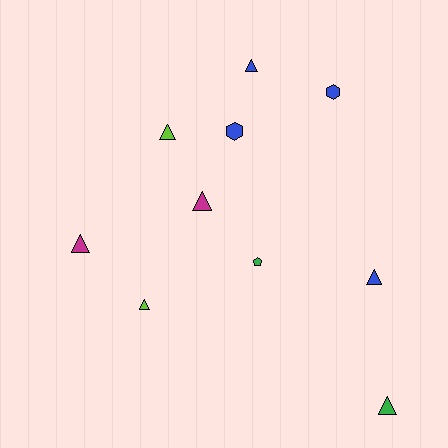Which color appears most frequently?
Blue, with 4 objects.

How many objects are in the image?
There are 10 objects.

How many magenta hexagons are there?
There are no magenta hexagons.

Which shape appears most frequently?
Triangle, with 7 objects.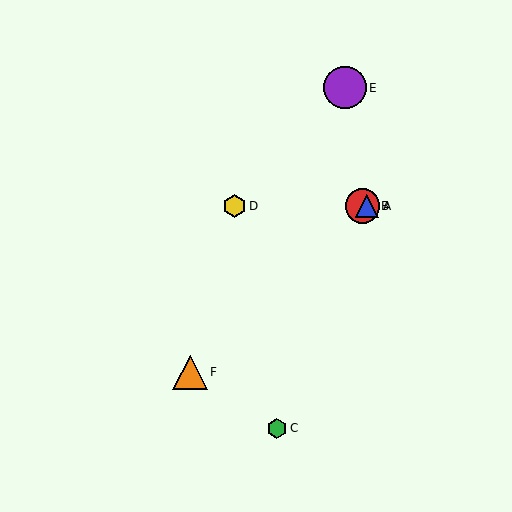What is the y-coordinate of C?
Object C is at y≈428.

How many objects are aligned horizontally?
3 objects (A, B, D) are aligned horizontally.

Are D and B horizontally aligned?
Yes, both are at y≈206.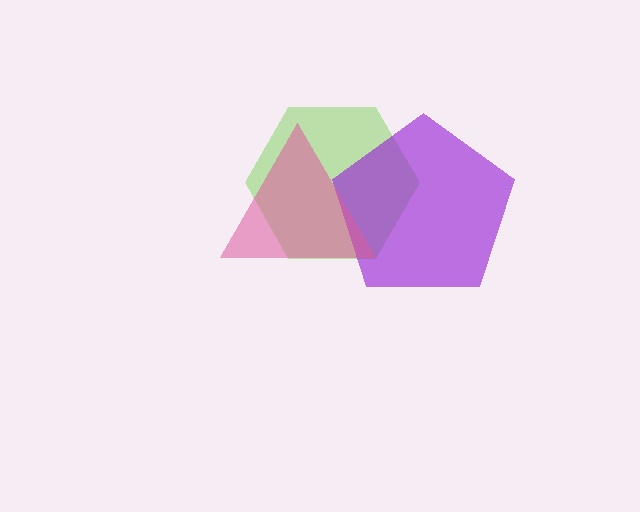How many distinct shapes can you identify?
There are 3 distinct shapes: a lime hexagon, a purple pentagon, a pink triangle.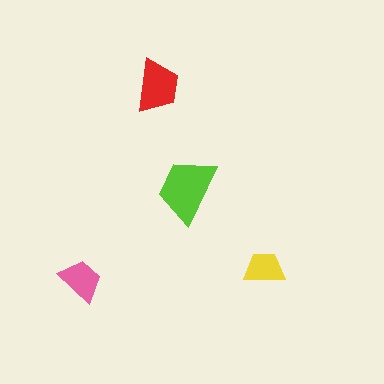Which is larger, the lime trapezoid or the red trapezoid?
The lime one.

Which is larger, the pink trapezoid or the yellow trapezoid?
The pink one.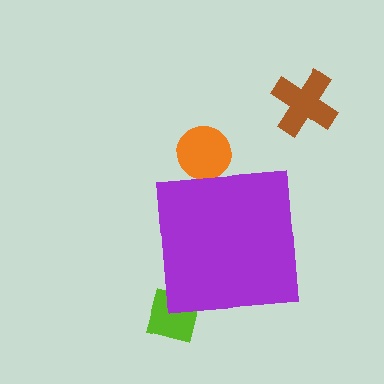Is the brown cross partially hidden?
No, the brown cross is fully visible.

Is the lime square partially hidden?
Yes, the lime square is partially hidden behind the purple square.